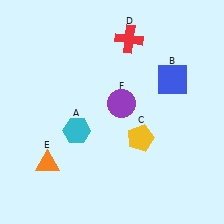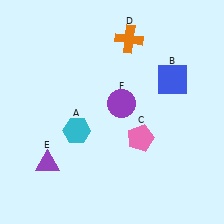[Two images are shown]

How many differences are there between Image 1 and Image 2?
There are 3 differences between the two images.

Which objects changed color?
C changed from yellow to pink. D changed from red to orange. E changed from orange to purple.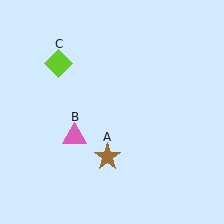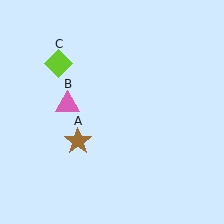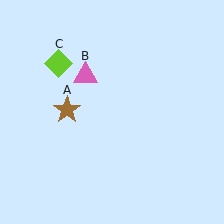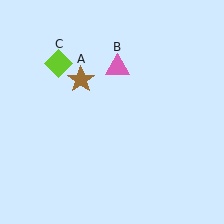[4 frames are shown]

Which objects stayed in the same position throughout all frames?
Lime diamond (object C) remained stationary.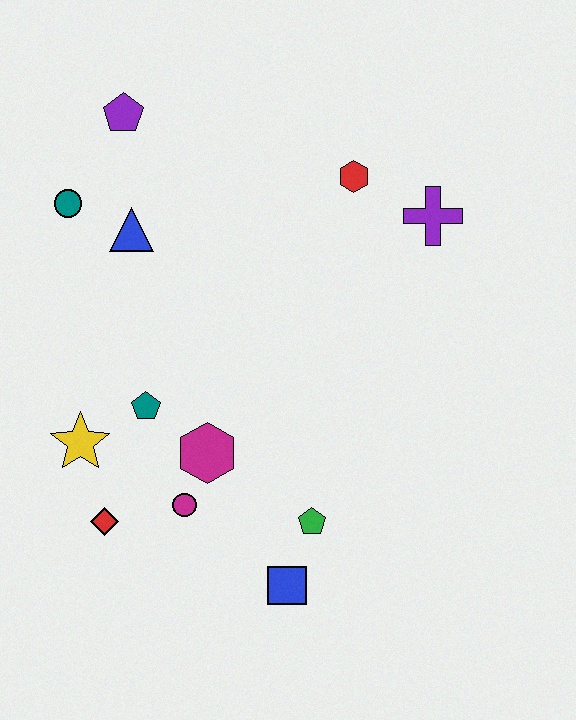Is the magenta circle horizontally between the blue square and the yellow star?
Yes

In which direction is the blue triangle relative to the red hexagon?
The blue triangle is to the left of the red hexagon.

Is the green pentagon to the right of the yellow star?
Yes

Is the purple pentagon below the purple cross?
No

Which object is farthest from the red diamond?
The purple cross is farthest from the red diamond.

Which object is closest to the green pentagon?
The blue square is closest to the green pentagon.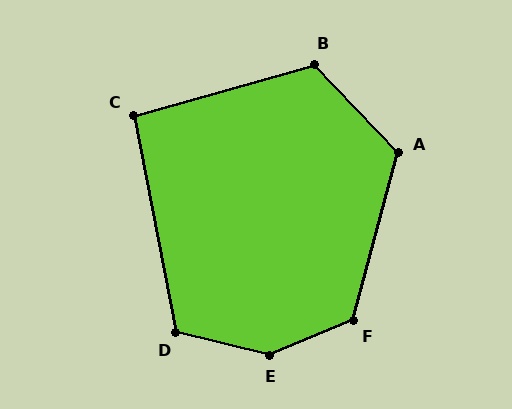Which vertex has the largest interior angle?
E, at approximately 144 degrees.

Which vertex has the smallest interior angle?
C, at approximately 95 degrees.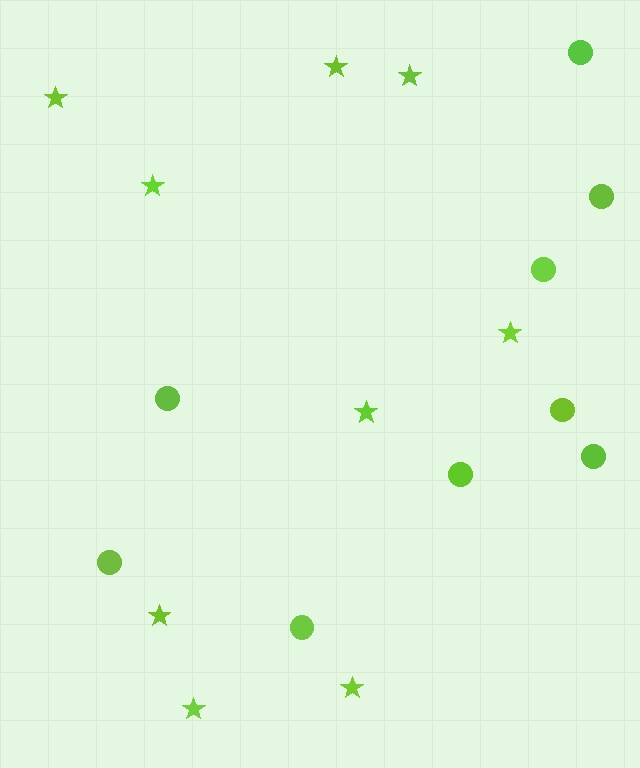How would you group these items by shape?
There are 2 groups: one group of circles (9) and one group of stars (9).